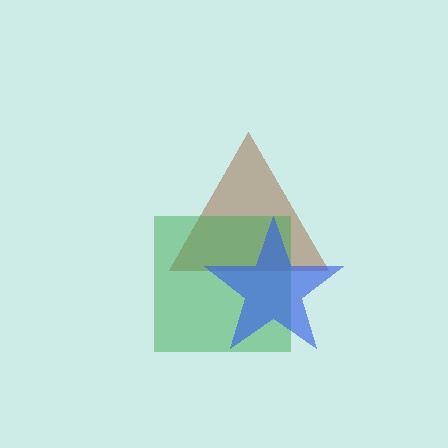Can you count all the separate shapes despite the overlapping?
Yes, there are 3 separate shapes.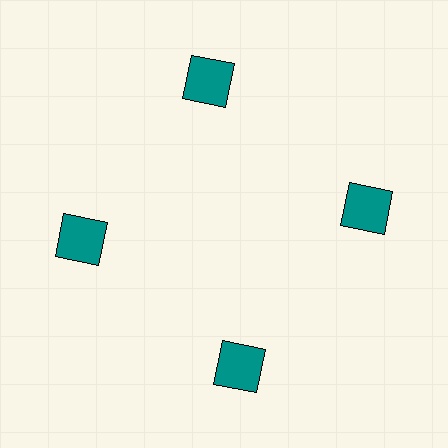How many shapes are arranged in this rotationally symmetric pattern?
There are 4 shapes, arranged in 4 groups of 1.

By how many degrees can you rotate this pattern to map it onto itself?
The pattern maps onto itself every 90 degrees of rotation.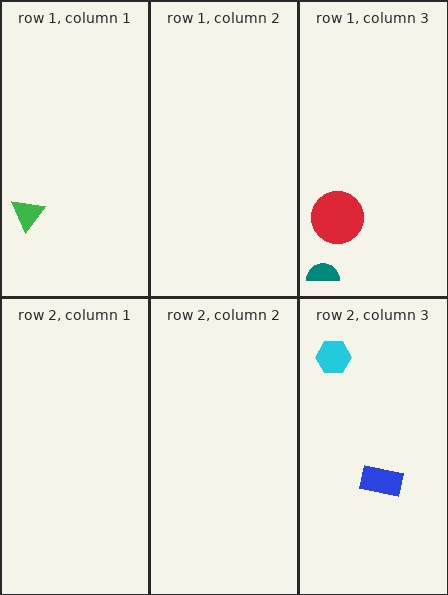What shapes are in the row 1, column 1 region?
The green triangle.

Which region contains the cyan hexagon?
The row 2, column 3 region.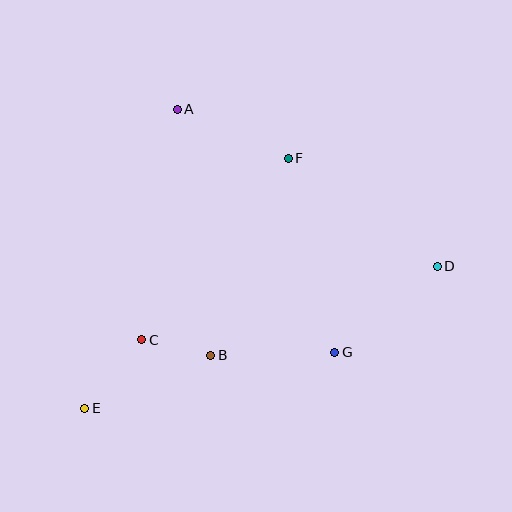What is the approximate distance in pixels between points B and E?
The distance between B and E is approximately 137 pixels.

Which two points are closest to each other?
Points B and C are closest to each other.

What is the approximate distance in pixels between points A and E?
The distance between A and E is approximately 313 pixels.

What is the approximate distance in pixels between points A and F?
The distance between A and F is approximately 121 pixels.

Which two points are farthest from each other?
Points D and E are farthest from each other.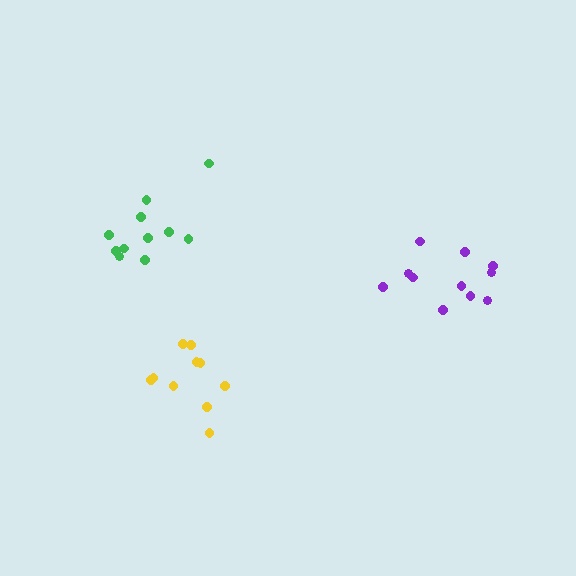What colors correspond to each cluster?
The clusters are colored: purple, yellow, green.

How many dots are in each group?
Group 1: 11 dots, Group 2: 10 dots, Group 3: 11 dots (32 total).